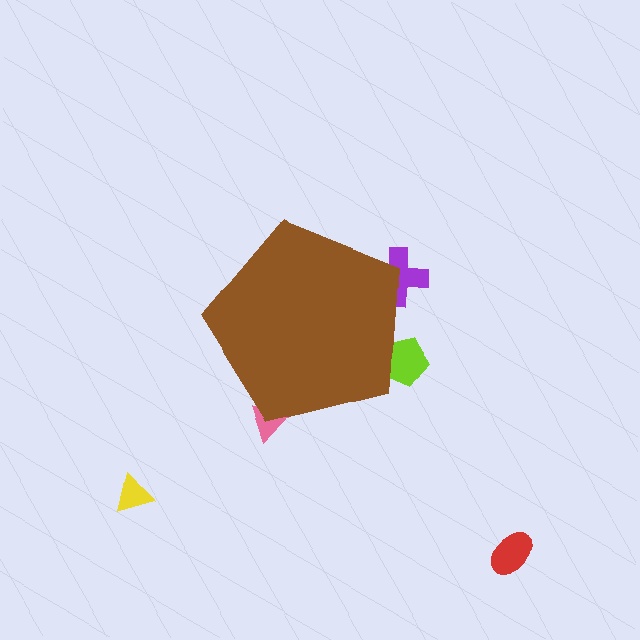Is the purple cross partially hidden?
Yes, the purple cross is partially hidden behind the brown pentagon.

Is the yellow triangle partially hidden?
No, the yellow triangle is fully visible.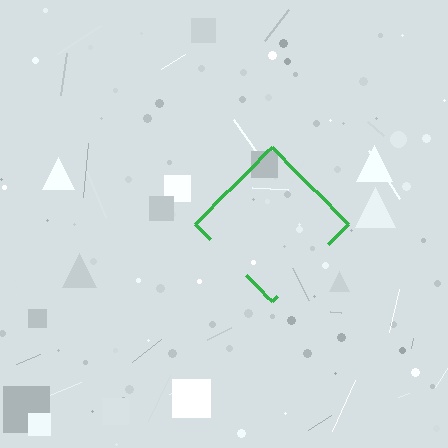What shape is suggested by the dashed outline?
The dashed outline suggests a diamond.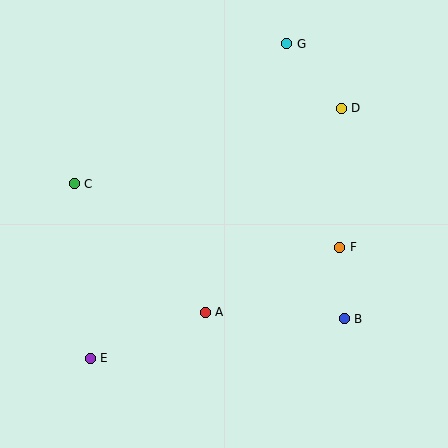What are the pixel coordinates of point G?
Point G is at (287, 44).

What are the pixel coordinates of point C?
Point C is at (74, 184).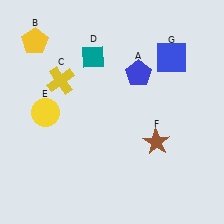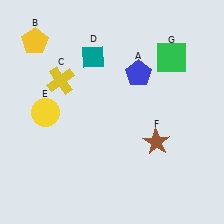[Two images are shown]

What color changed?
The square (G) changed from blue in Image 1 to green in Image 2.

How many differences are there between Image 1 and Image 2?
There is 1 difference between the two images.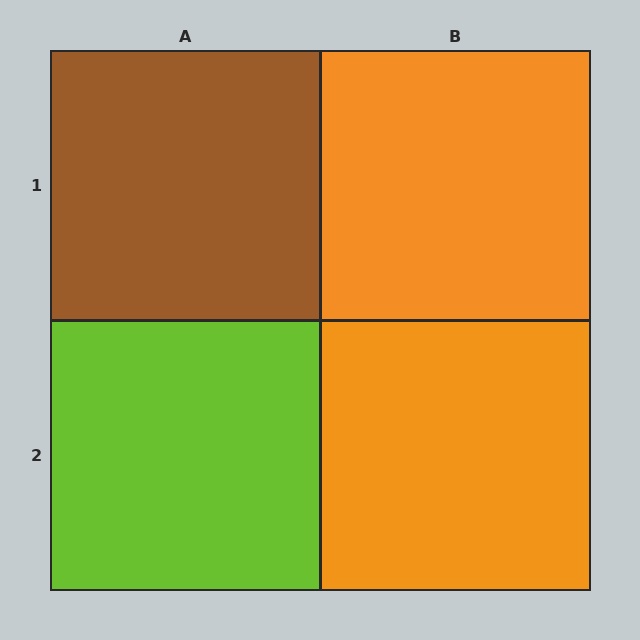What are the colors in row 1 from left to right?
Brown, orange.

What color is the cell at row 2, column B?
Orange.